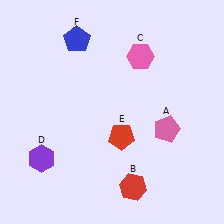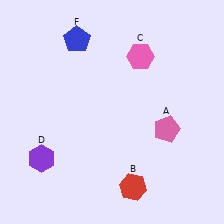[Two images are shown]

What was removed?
The red pentagon (E) was removed in Image 2.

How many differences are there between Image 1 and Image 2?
There is 1 difference between the two images.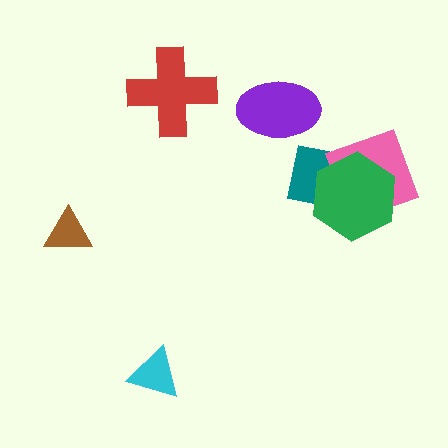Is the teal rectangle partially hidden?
Yes, it is partially covered by another shape.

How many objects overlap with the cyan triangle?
0 objects overlap with the cyan triangle.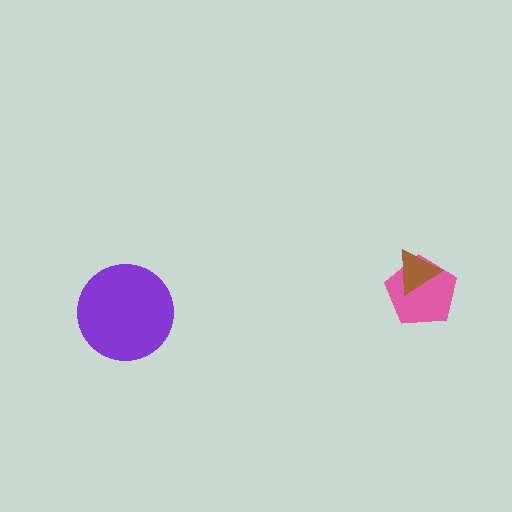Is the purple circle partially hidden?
No, no other shape covers it.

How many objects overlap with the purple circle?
0 objects overlap with the purple circle.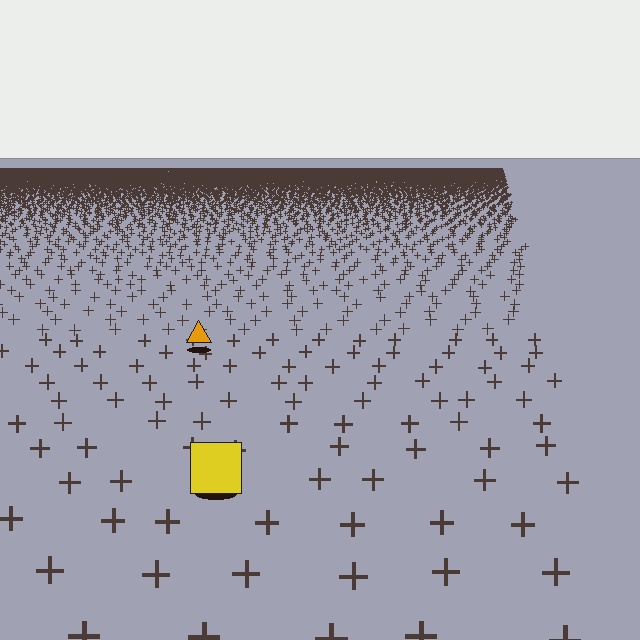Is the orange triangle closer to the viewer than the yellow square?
No. The yellow square is closer — you can tell from the texture gradient: the ground texture is coarser near it.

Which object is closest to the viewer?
The yellow square is closest. The texture marks near it are larger and more spread out.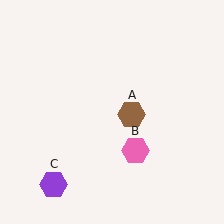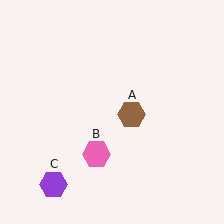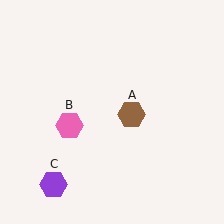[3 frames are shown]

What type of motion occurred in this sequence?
The pink hexagon (object B) rotated clockwise around the center of the scene.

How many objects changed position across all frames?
1 object changed position: pink hexagon (object B).